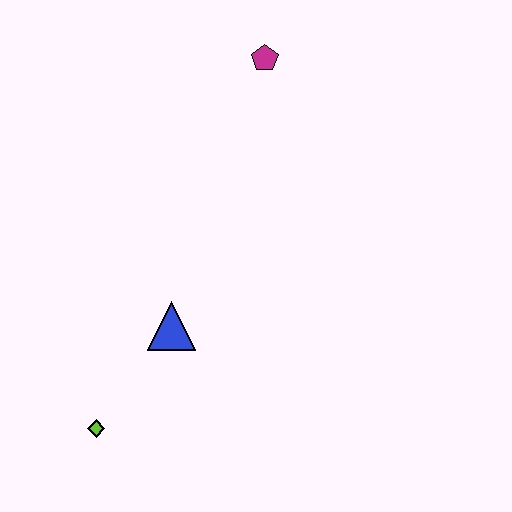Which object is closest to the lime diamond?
The blue triangle is closest to the lime diamond.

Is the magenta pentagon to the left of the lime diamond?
No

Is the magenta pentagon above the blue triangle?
Yes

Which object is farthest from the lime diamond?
The magenta pentagon is farthest from the lime diamond.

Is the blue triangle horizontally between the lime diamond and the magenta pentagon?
Yes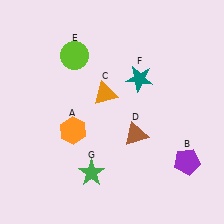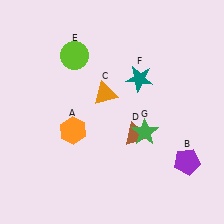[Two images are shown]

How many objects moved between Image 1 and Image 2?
1 object moved between the two images.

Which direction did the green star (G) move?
The green star (G) moved right.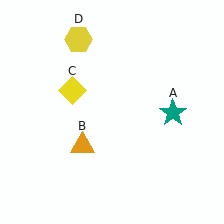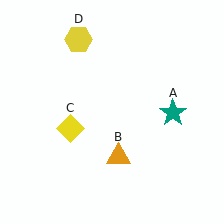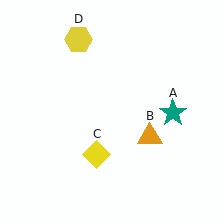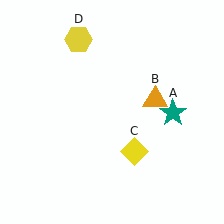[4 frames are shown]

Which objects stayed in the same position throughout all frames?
Teal star (object A) and yellow hexagon (object D) remained stationary.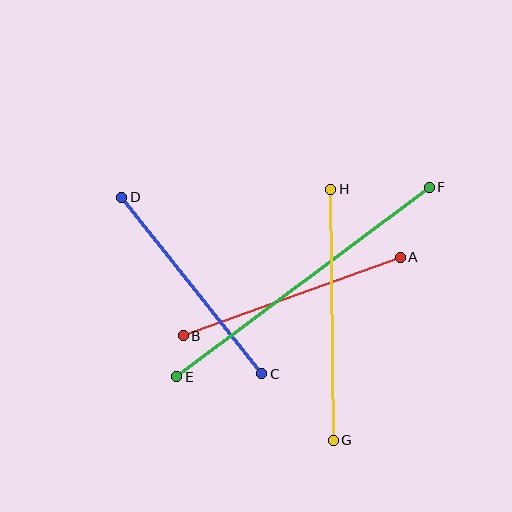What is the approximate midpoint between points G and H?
The midpoint is at approximately (332, 315) pixels.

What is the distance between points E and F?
The distance is approximately 316 pixels.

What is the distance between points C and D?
The distance is approximately 225 pixels.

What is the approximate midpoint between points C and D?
The midpoint is at approximately (192, 286) pixels.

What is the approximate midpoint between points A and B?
The midpoint is at approximately (292, 296) pixels.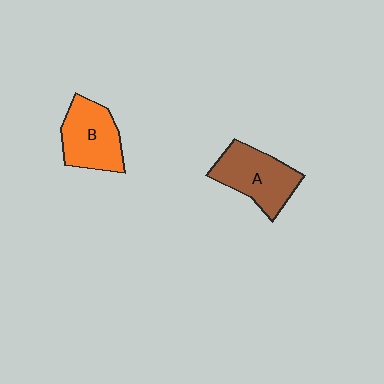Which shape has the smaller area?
Shape B (orange).